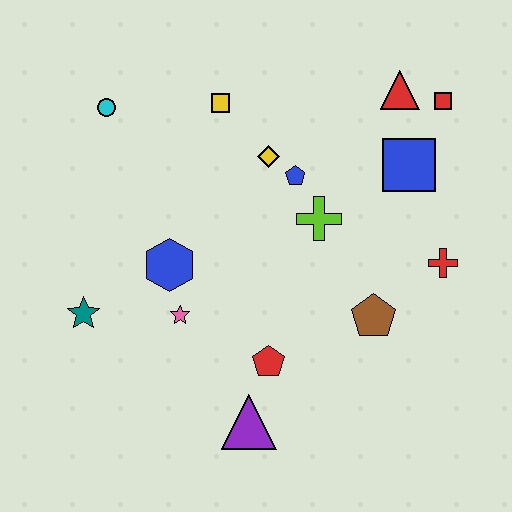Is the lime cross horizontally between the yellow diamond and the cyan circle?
No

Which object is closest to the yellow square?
The yellow diamond is closest to the yellow square.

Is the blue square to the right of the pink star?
Yes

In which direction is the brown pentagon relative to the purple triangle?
The brown pentagon is to the right of the purple triangle.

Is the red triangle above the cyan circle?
Yes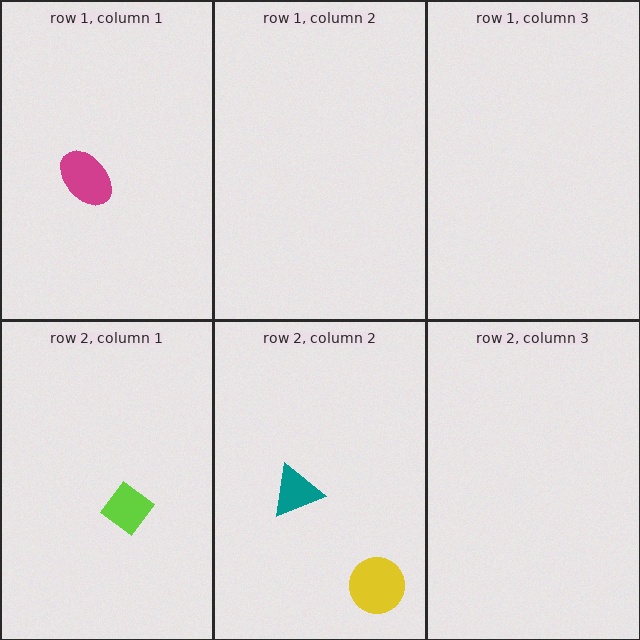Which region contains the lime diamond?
The row 2, column 1 region.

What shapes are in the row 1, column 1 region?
The magenta ellipse.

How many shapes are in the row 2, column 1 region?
1.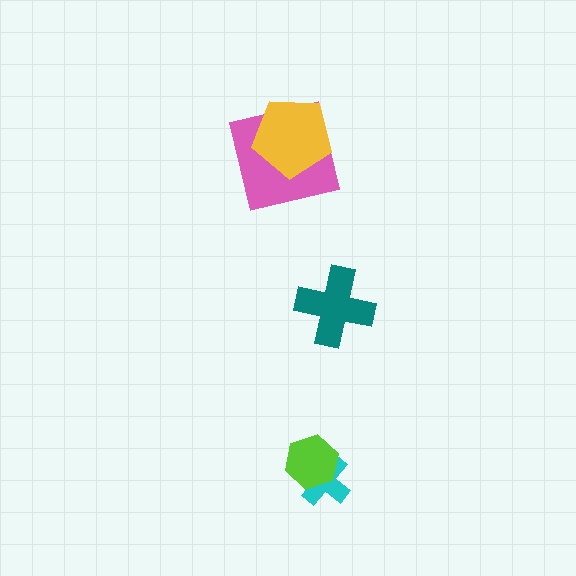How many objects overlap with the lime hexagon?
1 object overlaps with the lime hexagon.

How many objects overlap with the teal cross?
0 objects overlap with the teal cross.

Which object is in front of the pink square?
The yellow pentagon is in front of the pink square.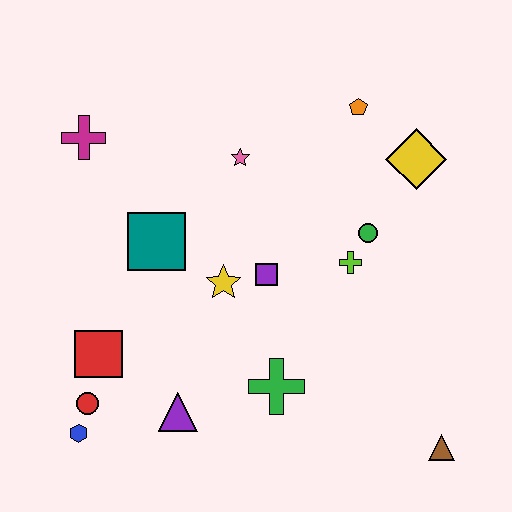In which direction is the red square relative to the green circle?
The red square is to the left of the green circle.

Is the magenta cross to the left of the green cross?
Yes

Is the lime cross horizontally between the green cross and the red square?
No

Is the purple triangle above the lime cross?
No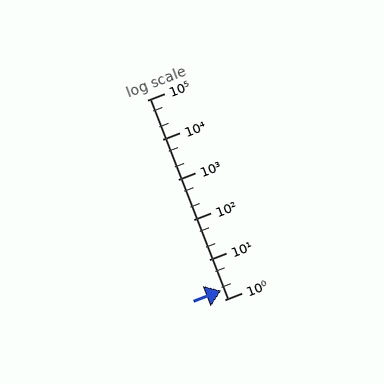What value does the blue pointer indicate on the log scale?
The pointer indicates approximately 1.7.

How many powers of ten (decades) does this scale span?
The scale spans 5 decades, from 1 to 100000.